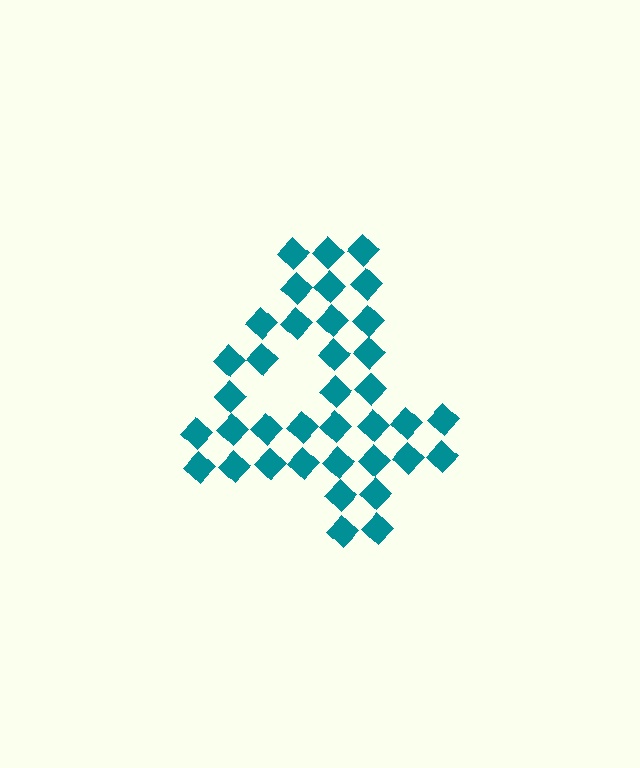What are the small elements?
The small elements are diamonds.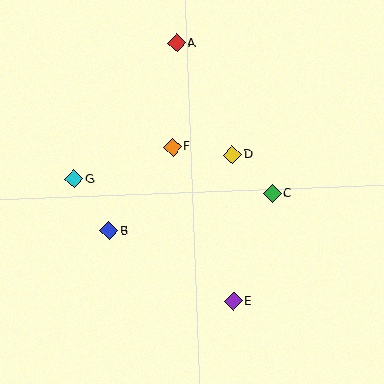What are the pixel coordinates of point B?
Point B is at (109, 231).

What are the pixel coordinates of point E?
Point E is at (233, 302).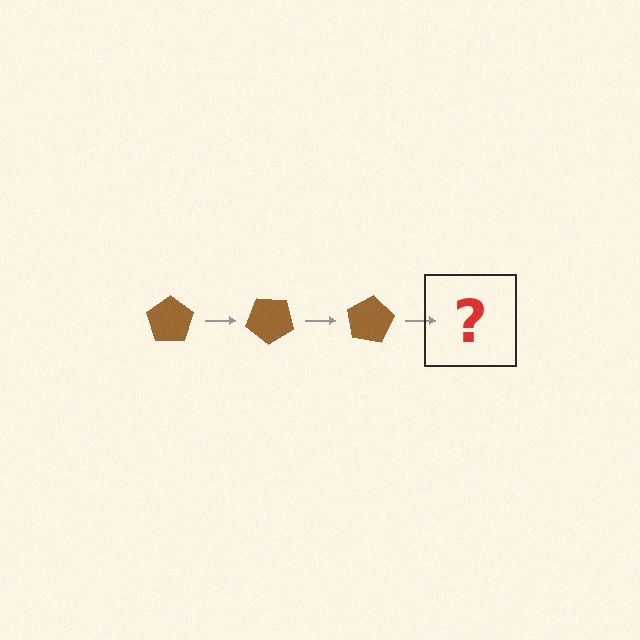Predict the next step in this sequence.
The next step is a brown pentagon rotated 120 degrees.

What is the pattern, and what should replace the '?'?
The pattern is that the pentagon rotates 40 degrees each step. The '?' should be a brown pentagon rotated 120 degrees.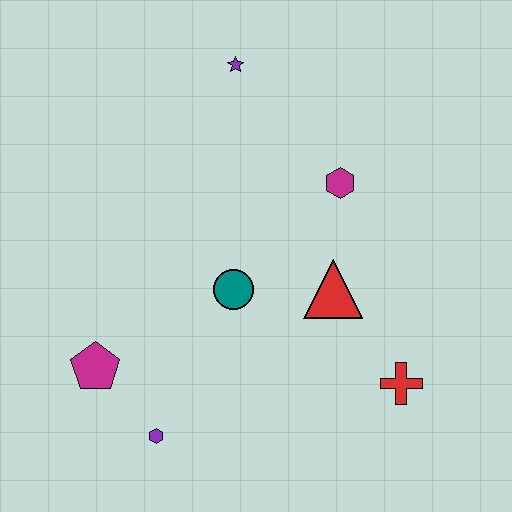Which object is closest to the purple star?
The magenta hexagon is closest to the purple star.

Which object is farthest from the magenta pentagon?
The purple star is farthest from the magenta pentagon.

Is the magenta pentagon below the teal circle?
Yes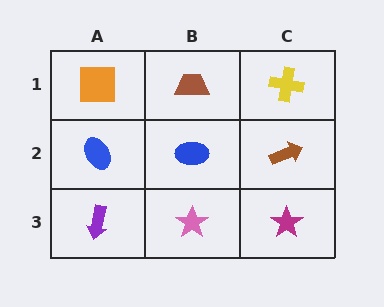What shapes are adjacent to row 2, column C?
A yellow cross (row 1, column C), a magenta star (row 3, column C), a blue ellipse (row 2, column B).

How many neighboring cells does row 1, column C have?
2.